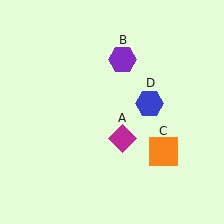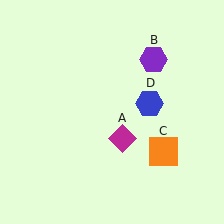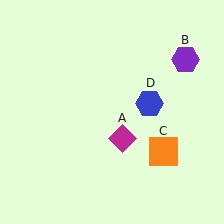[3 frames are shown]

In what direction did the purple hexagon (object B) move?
The purple hexagon (object B) moved right.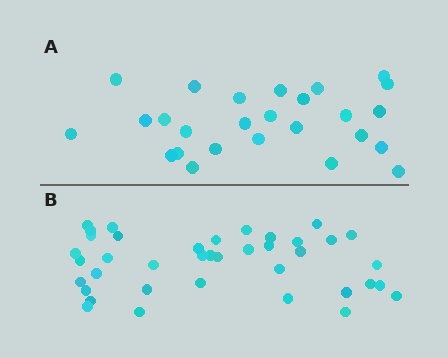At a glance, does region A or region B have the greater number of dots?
Region B (the bottom region) has more dots.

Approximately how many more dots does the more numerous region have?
Region B has approximately 15 more dots than region A.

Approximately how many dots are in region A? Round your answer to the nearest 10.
About 30 dots. (The exact count is 26, which rounds to 30.)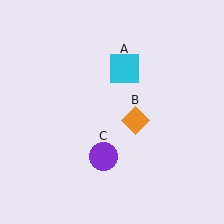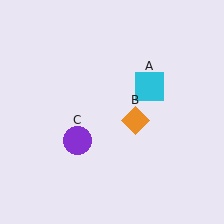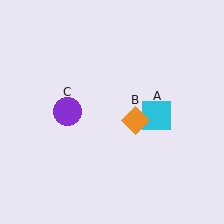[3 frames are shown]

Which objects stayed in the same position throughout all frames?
Orange diamond (object B) remained stationary.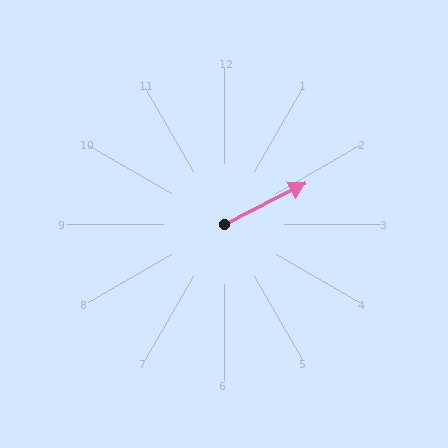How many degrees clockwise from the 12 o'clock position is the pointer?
Approximately 63 degrees.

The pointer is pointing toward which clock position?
Roughly 2 o'clock.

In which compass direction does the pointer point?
Northeast.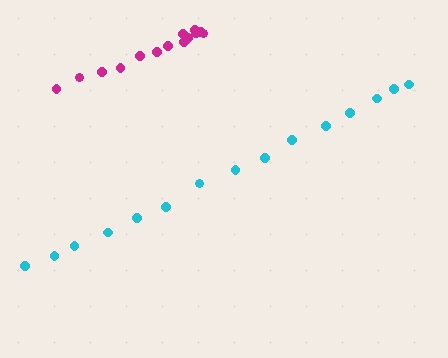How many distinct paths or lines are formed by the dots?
There are 2 distinct paths.